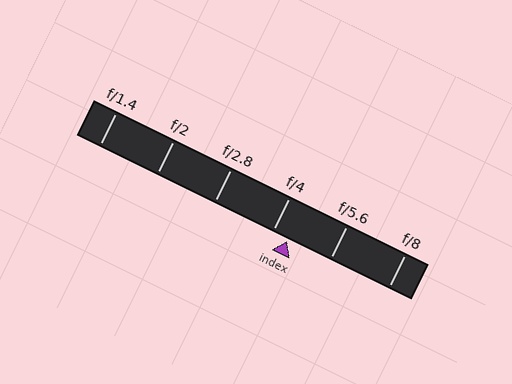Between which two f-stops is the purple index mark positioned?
The index mark is between f/4 and f/5.6.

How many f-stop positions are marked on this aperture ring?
There are 6 f-stop positions marked.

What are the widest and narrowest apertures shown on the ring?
The widest aperture shown is f/1.4 and the narrowest is f/8.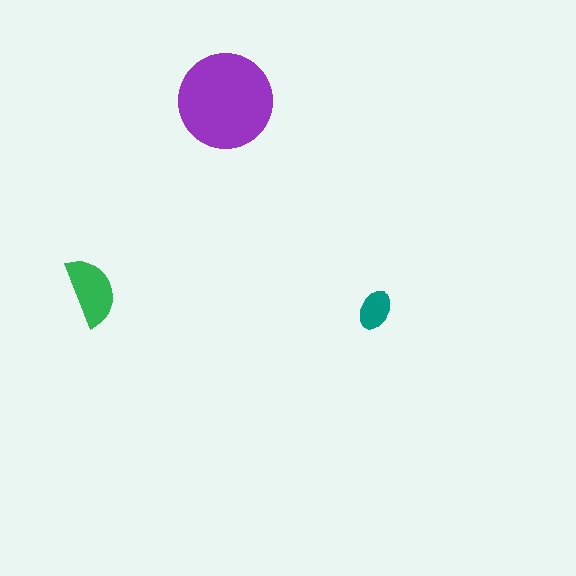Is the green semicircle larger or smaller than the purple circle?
Smaller.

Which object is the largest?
The purple circle.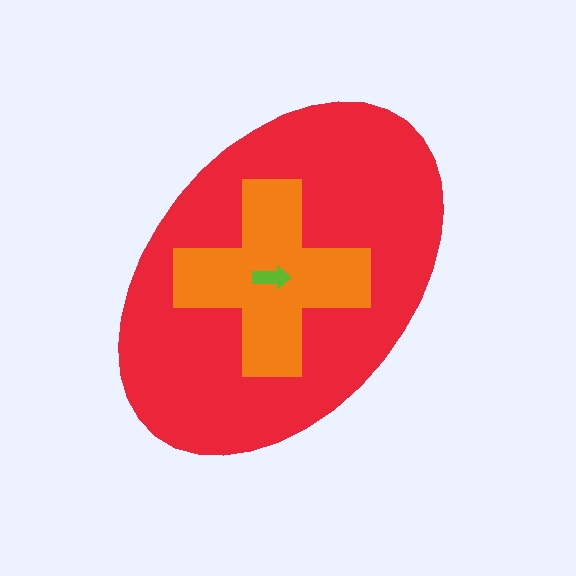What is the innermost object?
The lime arrow.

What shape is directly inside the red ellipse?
The orange cross.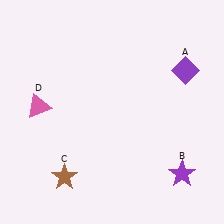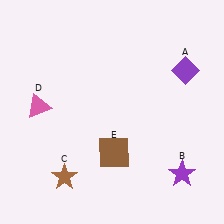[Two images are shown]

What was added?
A brown square (E) was added in Image 2.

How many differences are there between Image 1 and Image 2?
There is 1 difference between the two images.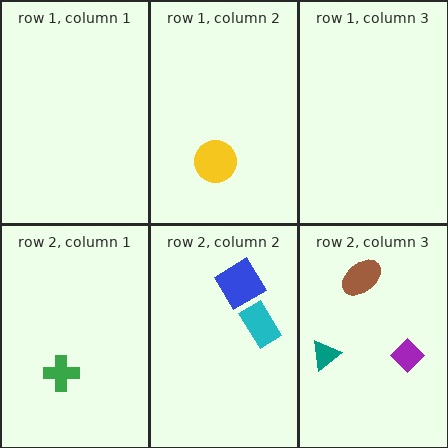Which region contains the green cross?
The row 2, column 1 region.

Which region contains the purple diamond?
The row 2, column 3 region.